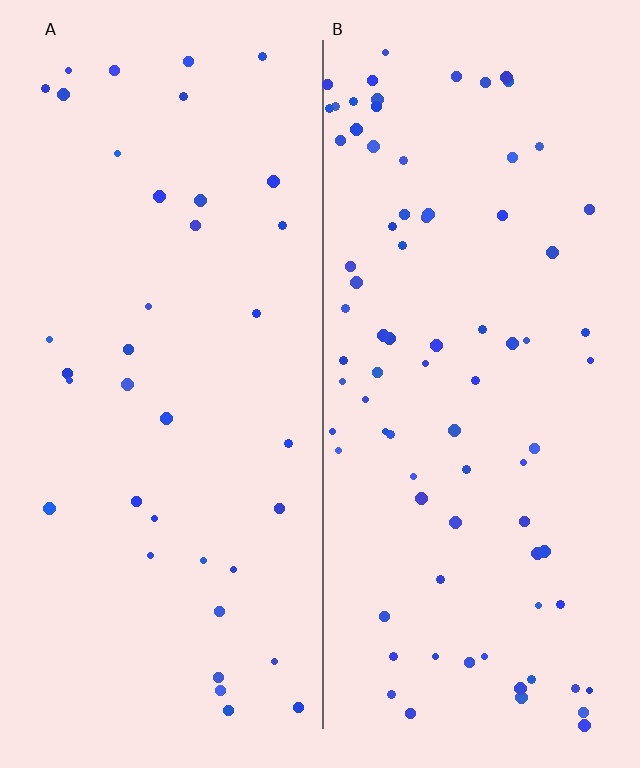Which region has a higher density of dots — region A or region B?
B (the right).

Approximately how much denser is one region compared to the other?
Approximately 2.1× — region B over region A.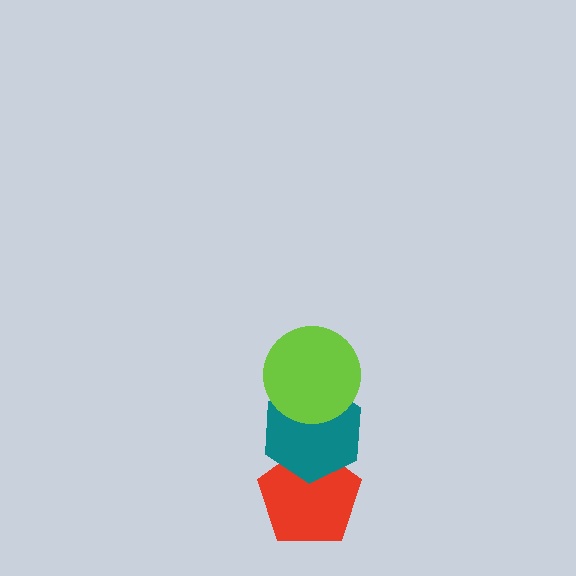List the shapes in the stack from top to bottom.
From top to bottom: the lime circle, the teal hexagon, the red pentagon.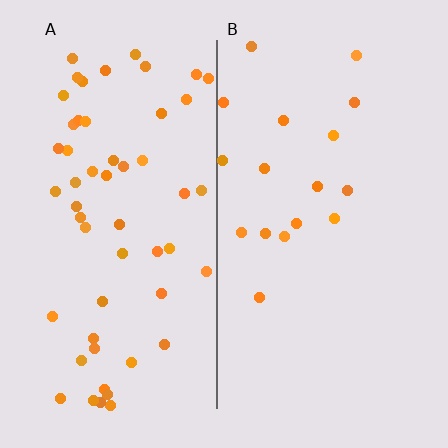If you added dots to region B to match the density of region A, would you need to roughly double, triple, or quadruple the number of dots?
Approximately triple.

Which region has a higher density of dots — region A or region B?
A (the left).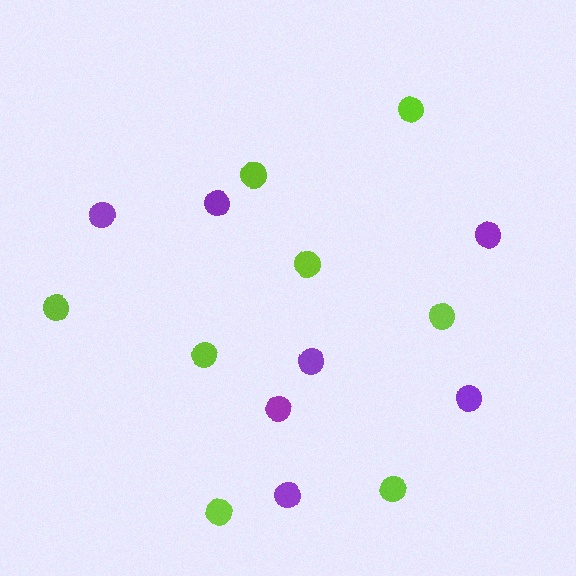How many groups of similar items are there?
There are 2 groups: one group of purple circles (7) and one group of lime circles (8).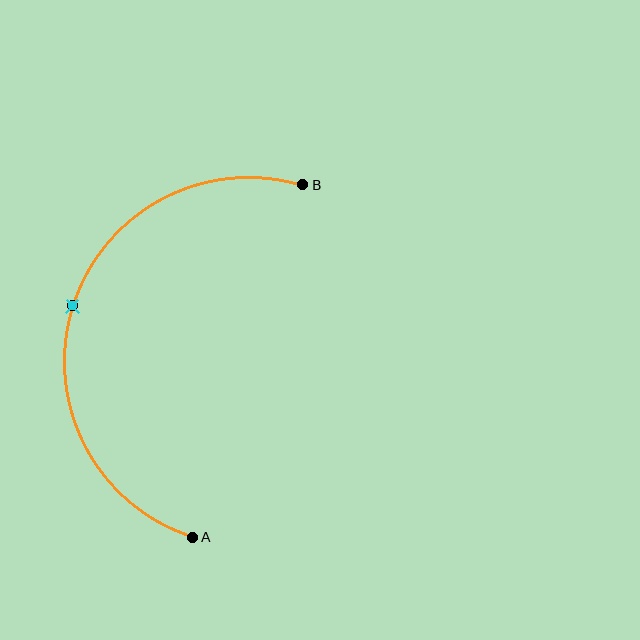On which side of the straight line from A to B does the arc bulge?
The arc bulges to the left of the straight line connecting A and B.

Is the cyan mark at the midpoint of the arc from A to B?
Yes. The cyan mark lies on the arc at equal arc-length from both A and B — it is the arc midpoint.